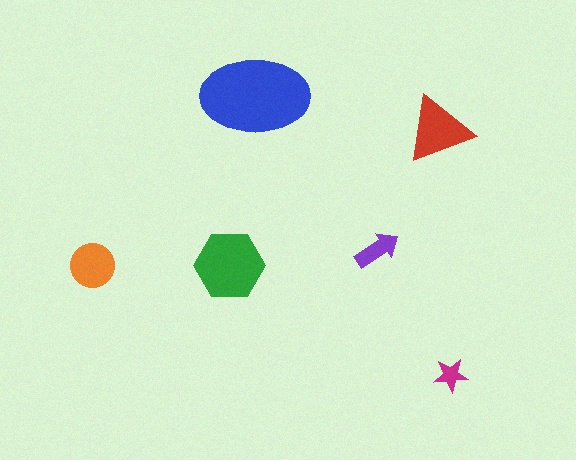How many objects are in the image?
There are 6 objects in the image.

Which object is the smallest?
The magenta star.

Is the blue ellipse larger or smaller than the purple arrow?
Larger.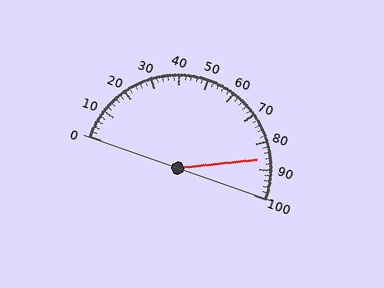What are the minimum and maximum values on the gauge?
The gauge ranges from 0 to 100.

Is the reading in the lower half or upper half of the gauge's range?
The reading is in the upper half of the range (0 to 100).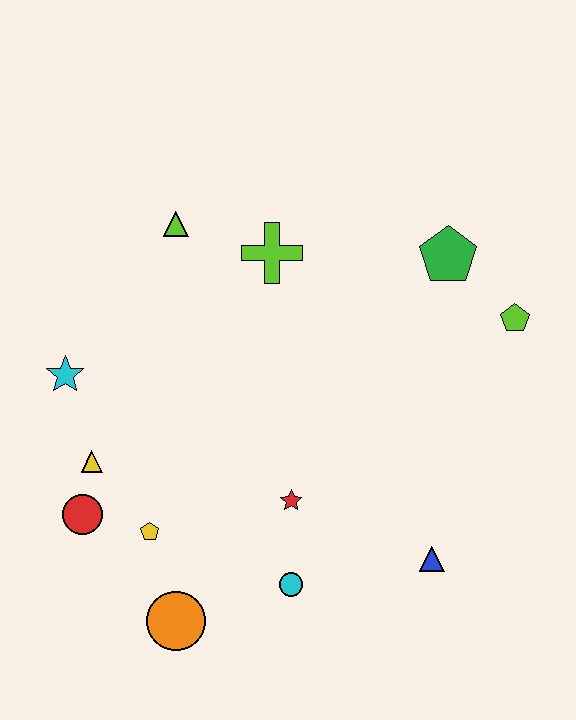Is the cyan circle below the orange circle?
No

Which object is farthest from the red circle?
The lime pentagon is farthest from the red circle.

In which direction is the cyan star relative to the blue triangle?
The cyan star is to the left of the blue triangle.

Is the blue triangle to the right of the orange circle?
Yes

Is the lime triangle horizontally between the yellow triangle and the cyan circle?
Yes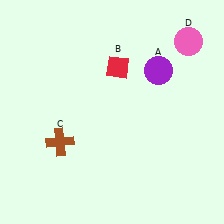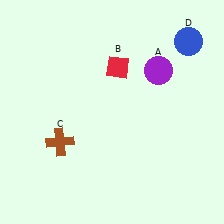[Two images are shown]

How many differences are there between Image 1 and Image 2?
There is 1 difference between the two images.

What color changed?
The circle (D) changed from pink in Image 1 to blue in Image 2.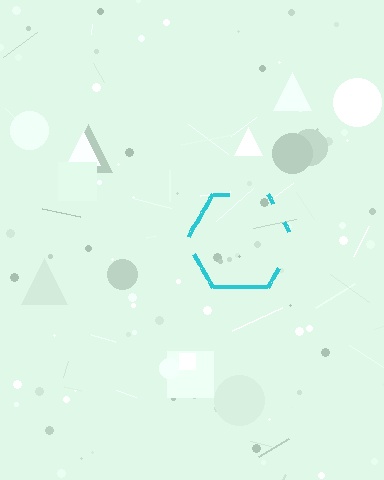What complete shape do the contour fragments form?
The contour fragments form a hexagon.